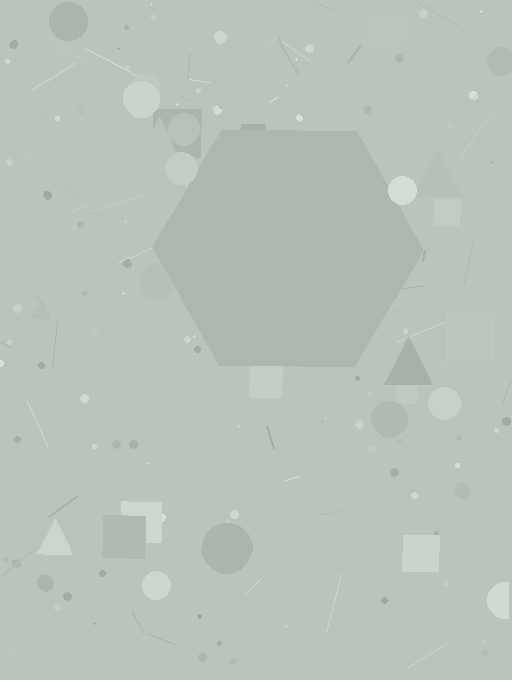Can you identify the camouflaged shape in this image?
The camouflaged shape is a hexagon.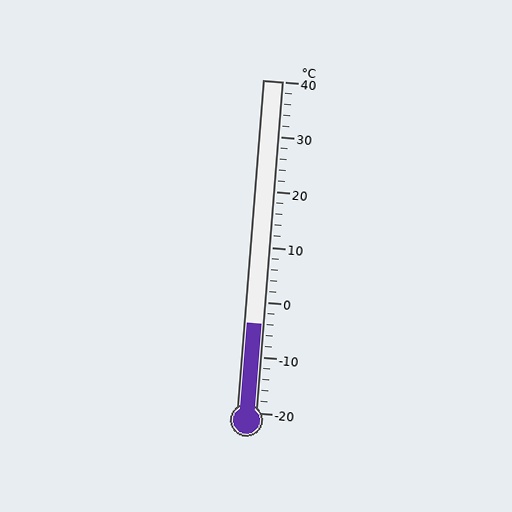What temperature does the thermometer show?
The thermometer shows approximately -4°C.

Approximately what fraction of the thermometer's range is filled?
The thermometer is filled to approximately 25% of its range.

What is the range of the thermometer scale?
The thermometer scale ranges from -20°C to 40°C.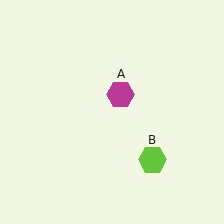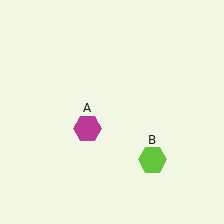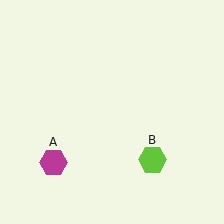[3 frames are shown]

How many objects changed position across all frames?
1 object changed position: magenta hexagon (object A).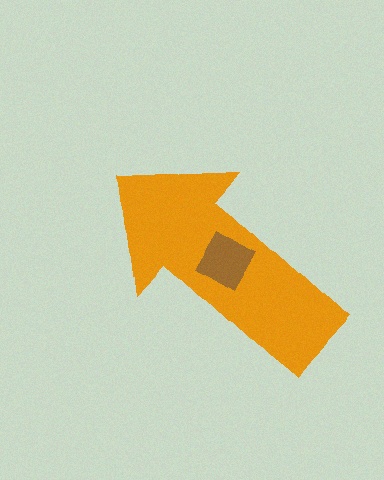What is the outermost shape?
The orange arrow.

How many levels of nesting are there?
2.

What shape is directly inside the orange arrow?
The brown diamond.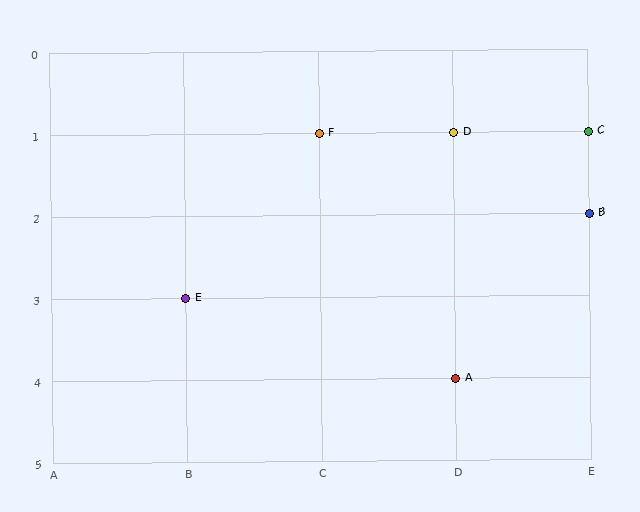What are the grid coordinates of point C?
Point C is at grid coordinates (E, 1).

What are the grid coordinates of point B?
Point B is at grid coordinates (E, 2).